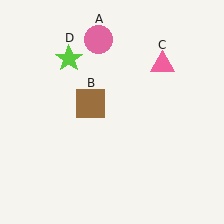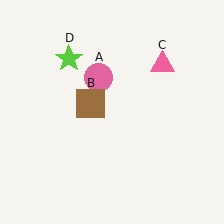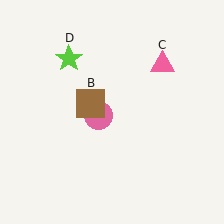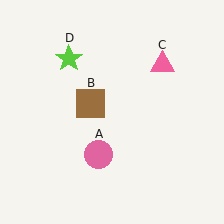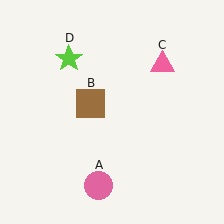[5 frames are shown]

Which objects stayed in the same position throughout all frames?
Brown square (object B) and pink triangle (object C) and lime star (object D) remained stationary.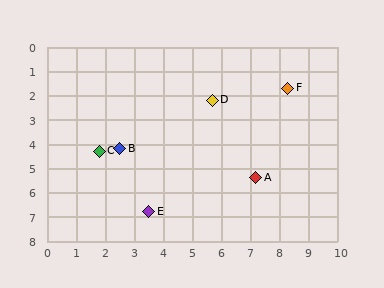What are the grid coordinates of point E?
Point E is at approximately (3.5, 6.8).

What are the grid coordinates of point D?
Point D is at approximately (5.7, 2.2).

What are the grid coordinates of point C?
Point C is at approximately (1.8, 4.3).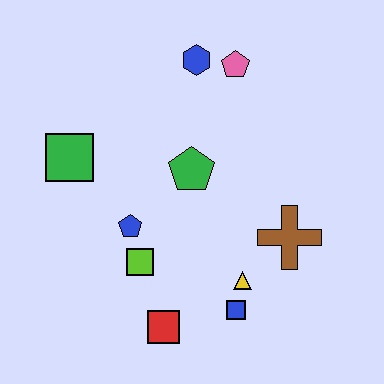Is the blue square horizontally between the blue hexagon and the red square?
No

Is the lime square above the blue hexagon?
No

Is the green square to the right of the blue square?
No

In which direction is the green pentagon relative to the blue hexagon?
The green pentagon is below the blue hexagon.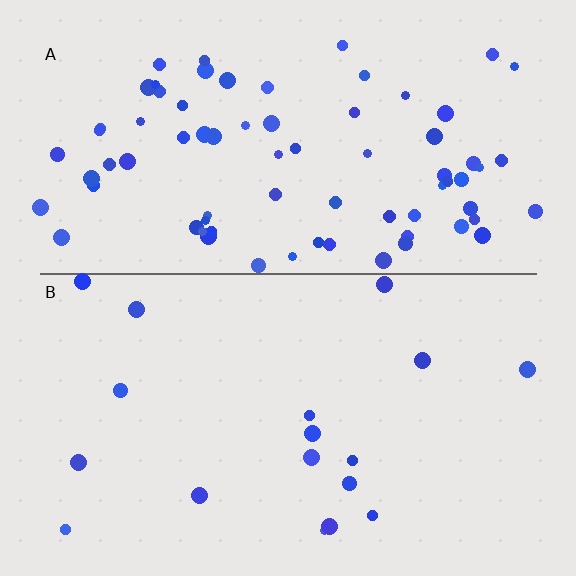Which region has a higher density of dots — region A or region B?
A (the top).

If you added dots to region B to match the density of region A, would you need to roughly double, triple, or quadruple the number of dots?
Approximately quadruple.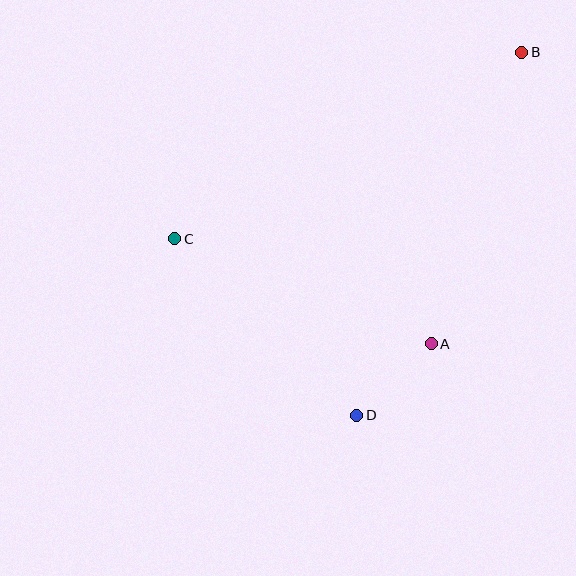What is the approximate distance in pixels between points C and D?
The distance between C and D is approximately 253 pixels.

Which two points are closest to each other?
Points A and D are closest to each other.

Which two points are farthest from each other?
Points B and D are farthest from each other.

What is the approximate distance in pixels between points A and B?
The distance between A and B is approximately 305 pixels.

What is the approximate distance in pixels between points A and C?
The distance between A and C is approximately 277 pixels.